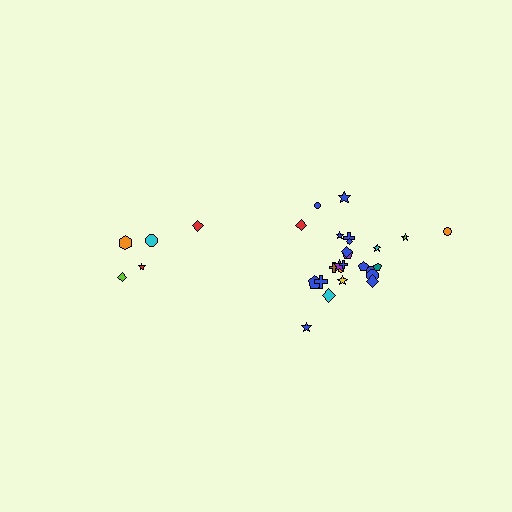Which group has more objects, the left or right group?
The right group.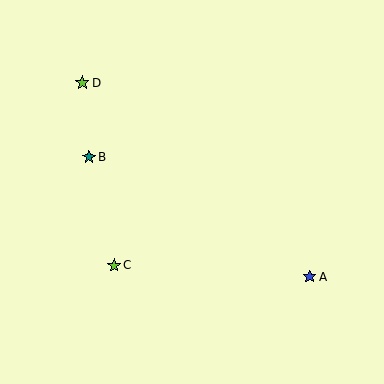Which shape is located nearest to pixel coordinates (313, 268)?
The blue star (labeled A) at (309, 277) is nearest to that location.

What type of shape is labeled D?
Shape D is a lime star.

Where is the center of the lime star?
The center of the lime star is at (82, 83).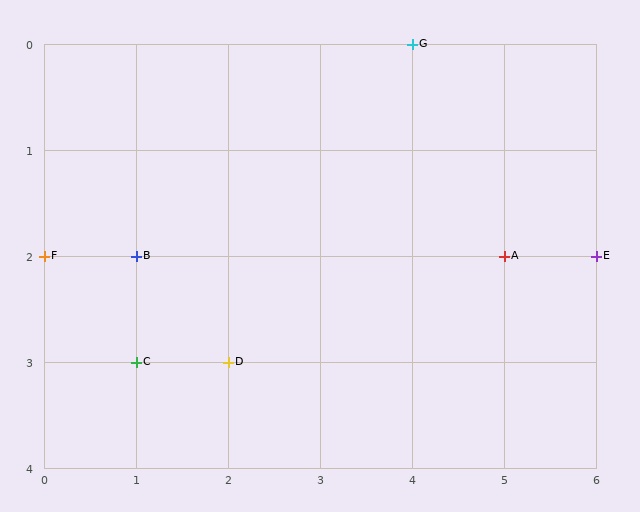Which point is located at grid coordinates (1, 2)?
Point B is at (1, 2).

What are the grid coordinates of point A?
Point A is at grid coordinates (5, 2).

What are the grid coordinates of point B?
Point B is at grid coordinates (1, 2).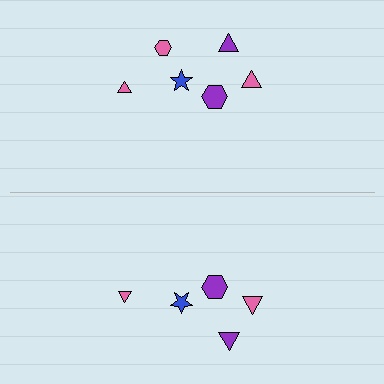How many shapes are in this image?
There are 11 shapes in this image.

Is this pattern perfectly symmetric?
No, the pattern is not perfectly symmetric. A pink hexagon is missing from the bottom side.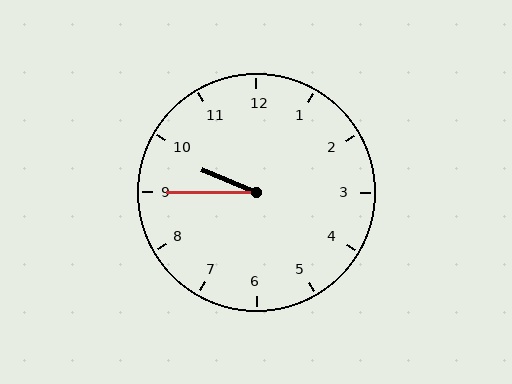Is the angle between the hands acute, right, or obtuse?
It is acute.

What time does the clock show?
9:45.